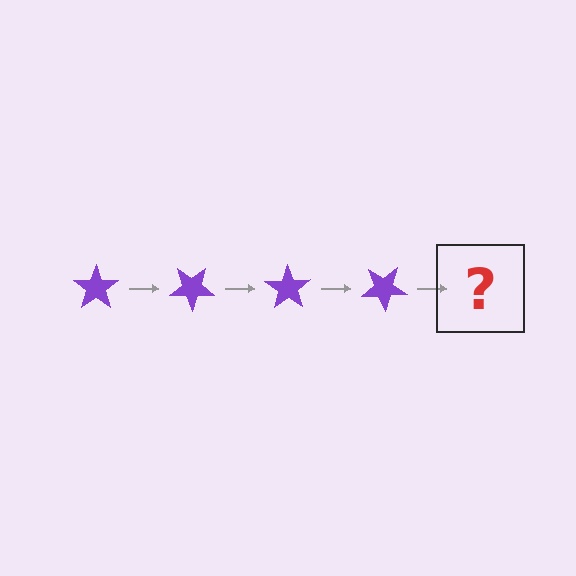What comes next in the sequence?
The next element should be a purple star rotated 140 degrees.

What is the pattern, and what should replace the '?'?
The pattern is that the star rotates 35 degrees each step. The '?' should be a purple star rotated 140 degrees.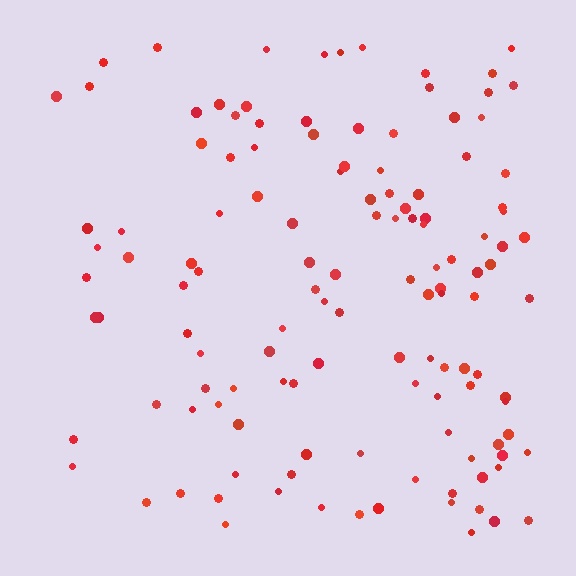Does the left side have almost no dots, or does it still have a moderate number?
Still a moderate number, just noticeably fewer than the right.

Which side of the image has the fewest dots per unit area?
The left.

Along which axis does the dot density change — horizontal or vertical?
Horizontal.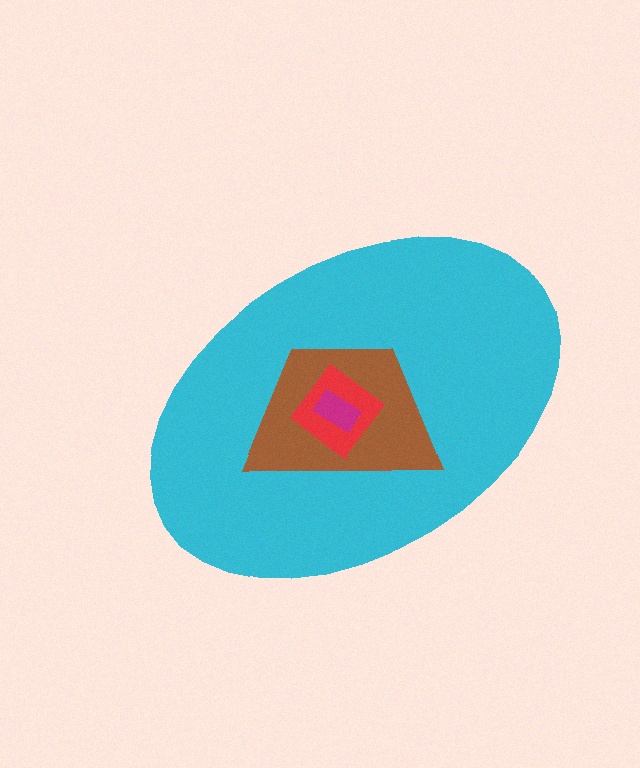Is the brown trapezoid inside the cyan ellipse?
Yes.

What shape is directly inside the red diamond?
The magenta rectangle.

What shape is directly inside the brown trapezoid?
The red diamond.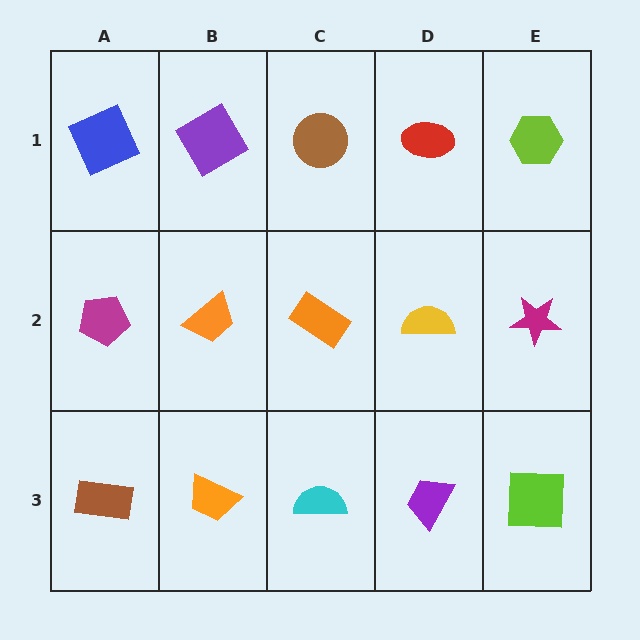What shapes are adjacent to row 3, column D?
A yellow semicircle (row 2, column D), a cyan semicircle (row 3, column C), a lime square (row 3, column E).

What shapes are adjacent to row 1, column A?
A magenta pentagon (row 2, column A), a purple diamond (row 1, column B).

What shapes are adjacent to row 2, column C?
A brown circle (row 1, column C), a cyan semicircle (row 3, column C), an orange trapezoid (row 2, column B), a yellow semicircle (row 2, column D).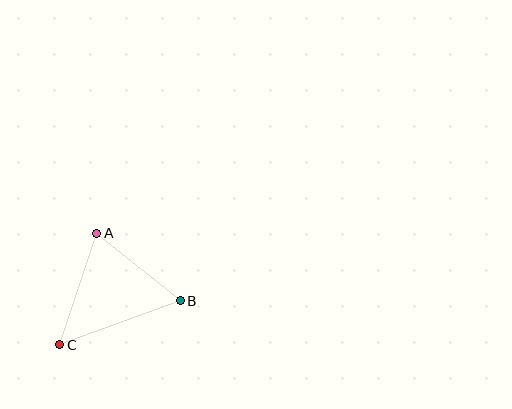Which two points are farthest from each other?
Points B and C are farthest from each other.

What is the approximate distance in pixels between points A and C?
The distance between A and C is approximately 118 pixels.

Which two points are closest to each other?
Points A and B are closest to each other.